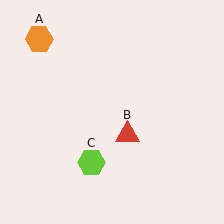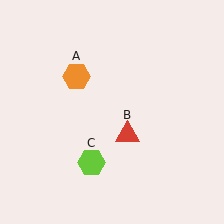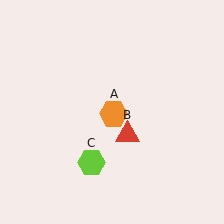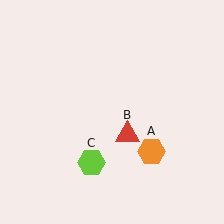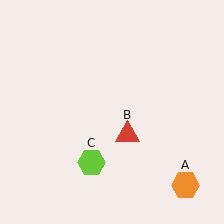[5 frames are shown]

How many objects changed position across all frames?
1 object changed position: orange hexagon (object A).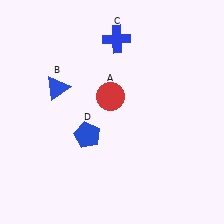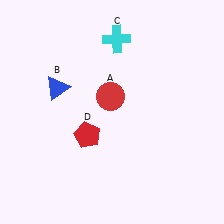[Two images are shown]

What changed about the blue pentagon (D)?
In Image 1, D is blue. In Image 2, it changed to red.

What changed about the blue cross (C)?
In Image 1, C is blue. In Image 2, it changed to cyan.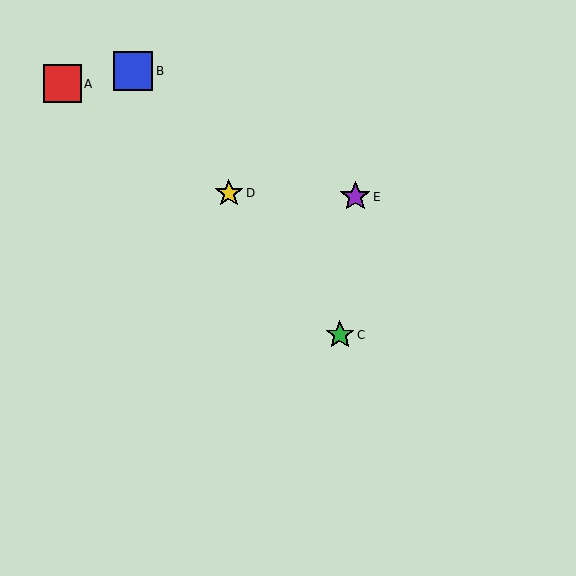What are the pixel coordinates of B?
Object B is at (133, 71).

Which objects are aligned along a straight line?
Objects B, C, D are aligned along a straight line.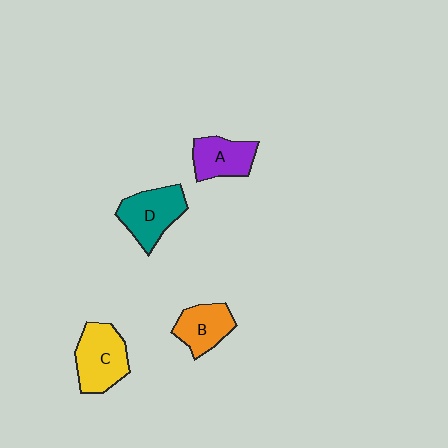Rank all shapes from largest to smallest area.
From largest to smallest: C (yellow), D (teal), A (purple), B (orange).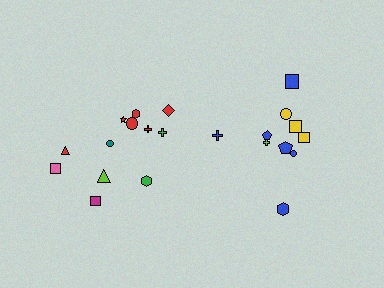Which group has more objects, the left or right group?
The left group.